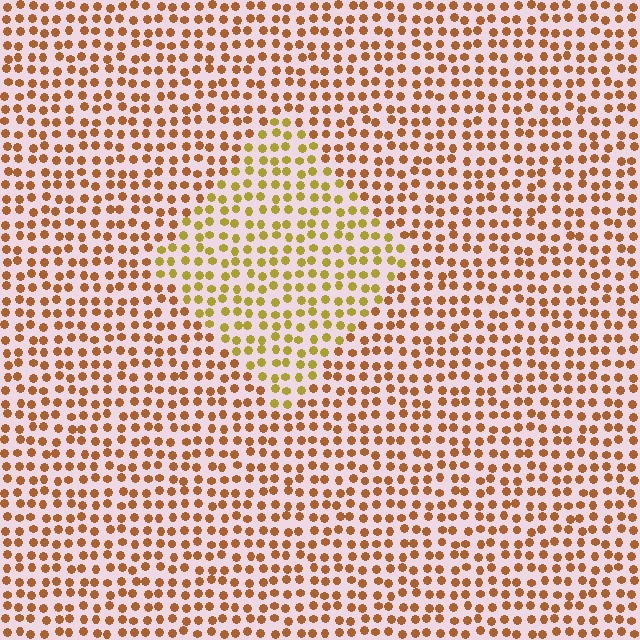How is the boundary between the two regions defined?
The boundary is defined purely by a slight shift in hue (about 32 degrees). Spacing, size, and orientation are identical on both sides.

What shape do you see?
I see a diamond.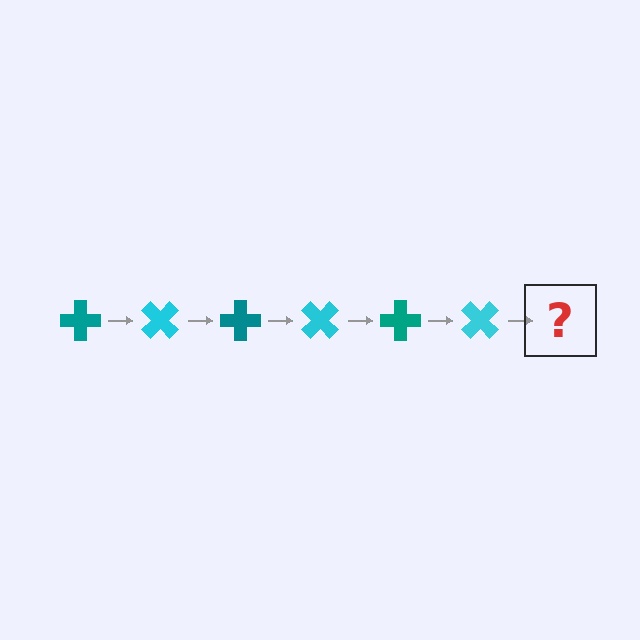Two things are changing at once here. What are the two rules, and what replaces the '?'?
The two rules are that it rotates 45 degrees each step and the color cycles through teal and cyan. The '?' should be a teal cross, rotated 270 degrees from the start.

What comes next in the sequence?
The next element should be a teal cross, rotated 270 degrees from the start.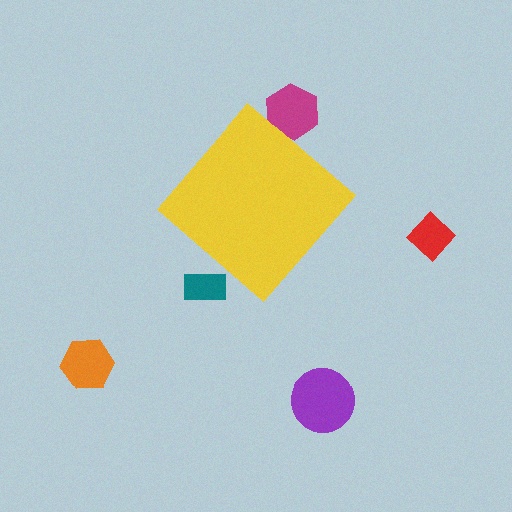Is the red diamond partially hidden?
No, the red diamond is fully visible.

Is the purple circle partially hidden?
No, the purple circle is fully visible.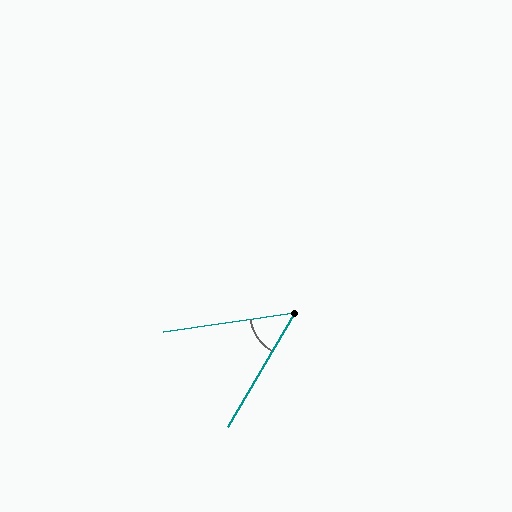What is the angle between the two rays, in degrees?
Approximately 51 degrees.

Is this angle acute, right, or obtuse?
It is acute.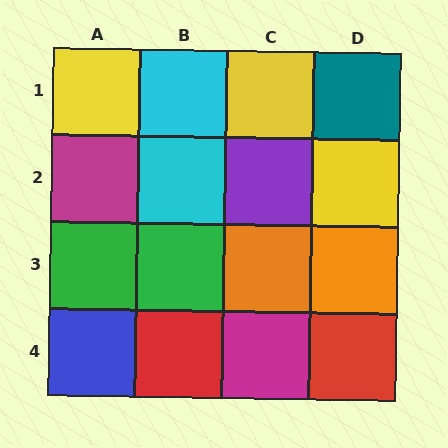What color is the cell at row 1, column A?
Yellow.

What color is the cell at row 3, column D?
Orange.